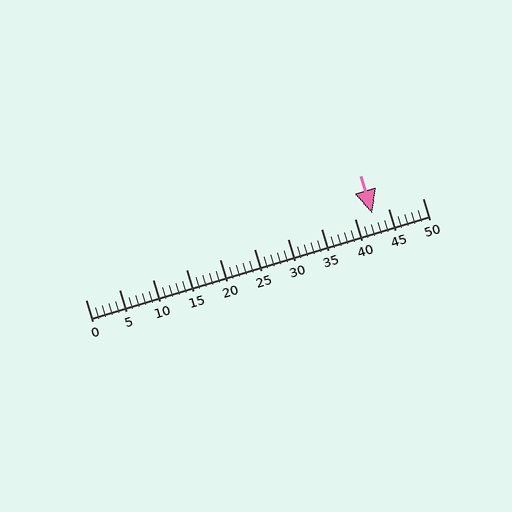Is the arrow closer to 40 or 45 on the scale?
The arrow is closer to 45.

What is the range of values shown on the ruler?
The ruler shows values from 0 to 50.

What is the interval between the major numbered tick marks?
The major tick marks are spaced 5 units apart.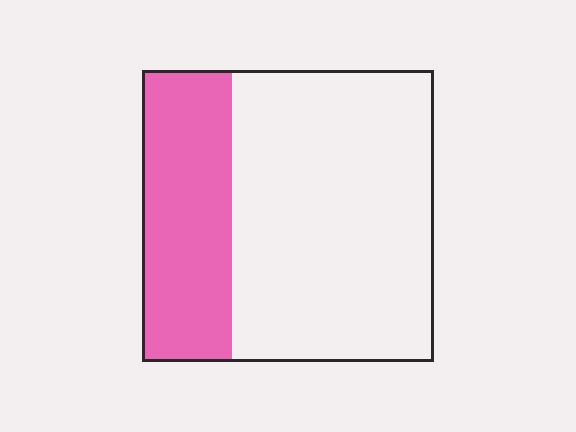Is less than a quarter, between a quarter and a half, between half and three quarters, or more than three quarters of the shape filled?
Between a quarter and a half.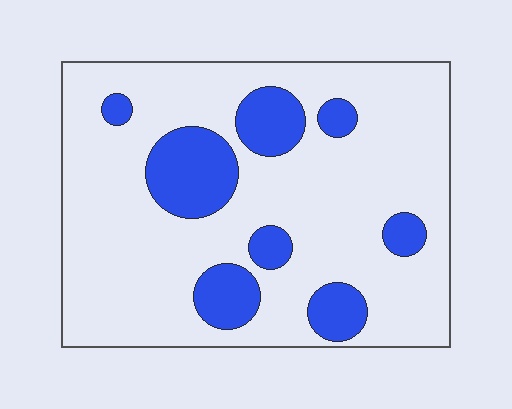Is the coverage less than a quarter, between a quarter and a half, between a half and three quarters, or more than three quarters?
Less than a quarter.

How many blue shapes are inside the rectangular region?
8.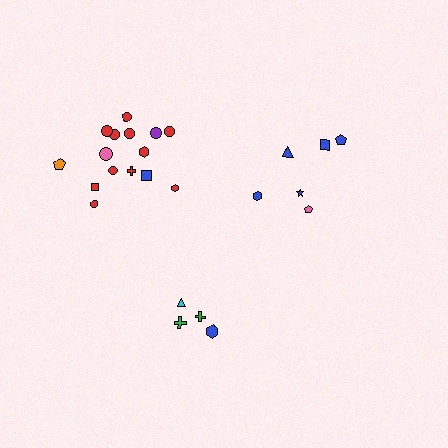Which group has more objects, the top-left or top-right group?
The top-left group.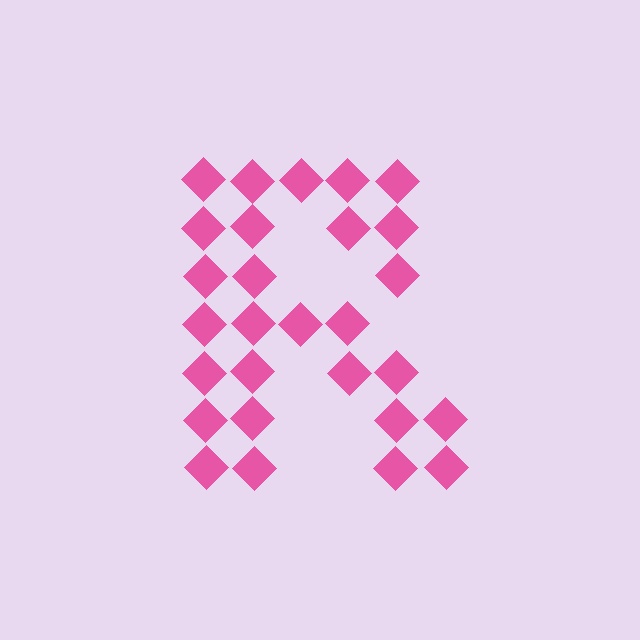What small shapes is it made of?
It is made of small diamonds.